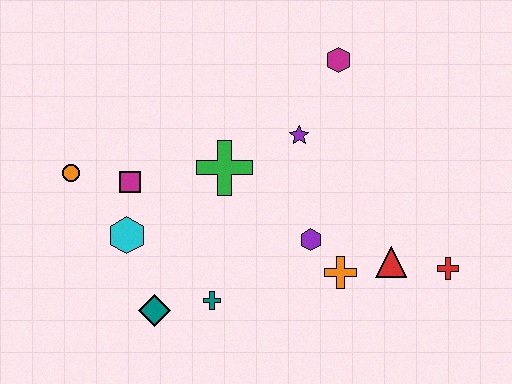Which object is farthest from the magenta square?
The red cross is farthest from the magenta square.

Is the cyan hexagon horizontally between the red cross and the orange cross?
No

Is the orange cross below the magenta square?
Yes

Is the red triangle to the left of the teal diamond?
No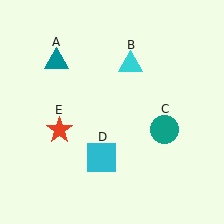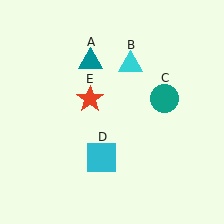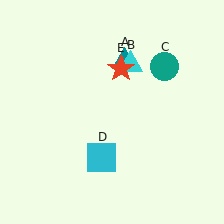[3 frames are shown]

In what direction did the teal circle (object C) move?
The teal circle (object C) moved up.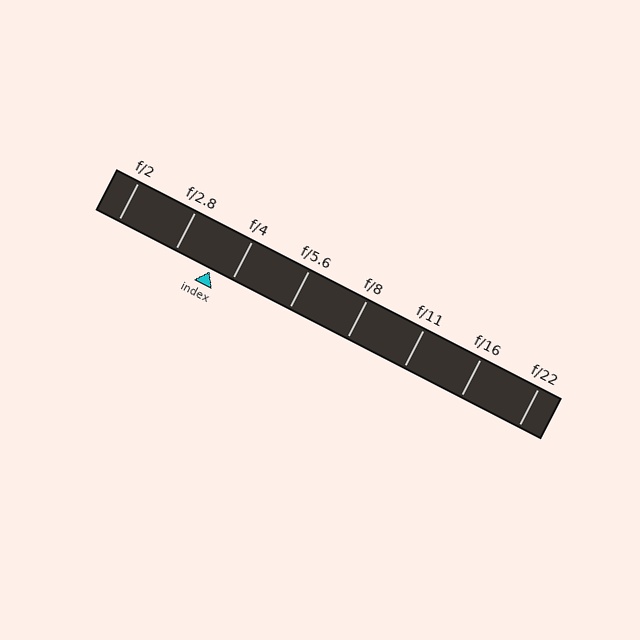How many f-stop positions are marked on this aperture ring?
There are 8 f-stop positions marked.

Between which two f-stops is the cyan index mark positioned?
The index mark is between f/2.8 and f/4.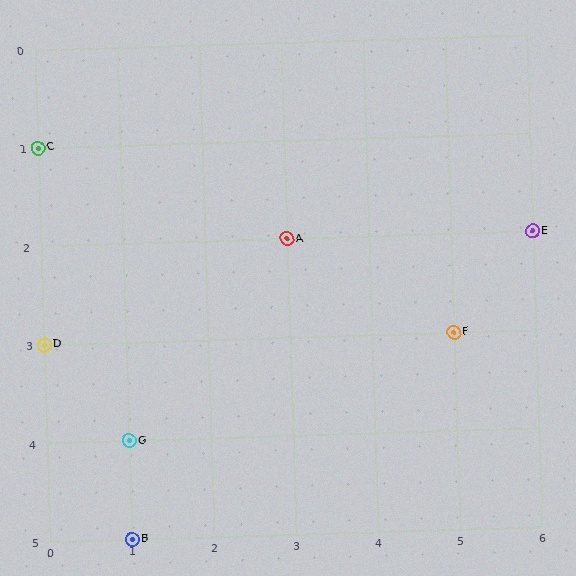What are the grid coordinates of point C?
Point C is at grid coordinates (0, 1).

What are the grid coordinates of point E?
Point E is at grid coordinates (6, 2).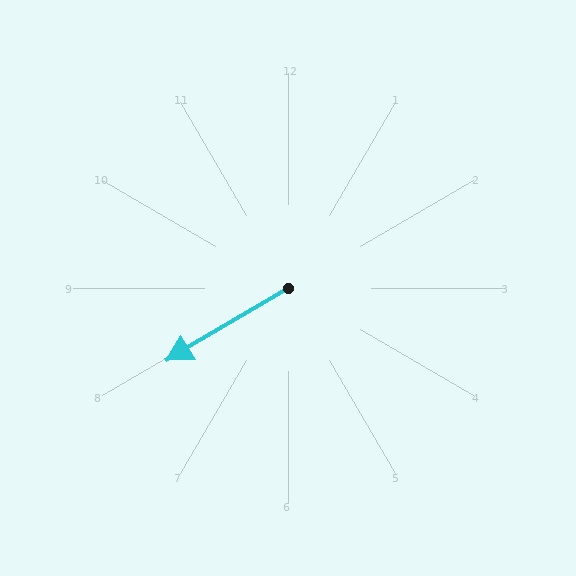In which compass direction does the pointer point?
Southwest.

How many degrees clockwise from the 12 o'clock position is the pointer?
Approximately 239 degrees.